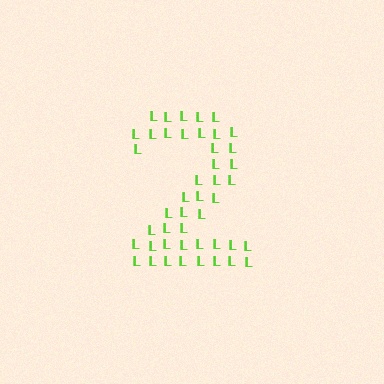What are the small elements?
The small elements are letter L's.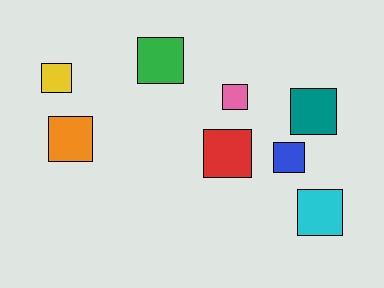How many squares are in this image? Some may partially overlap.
There are 8 squares.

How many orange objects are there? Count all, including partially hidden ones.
There is 1 orange object.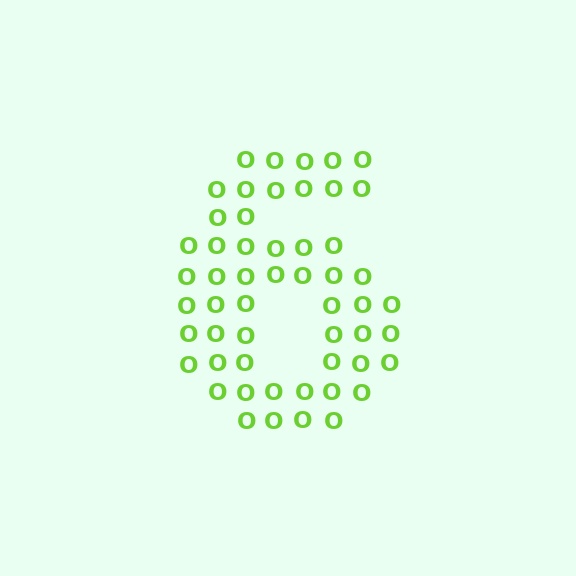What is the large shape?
The large shape is the digit 6.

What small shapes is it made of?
It is made of small letter O's.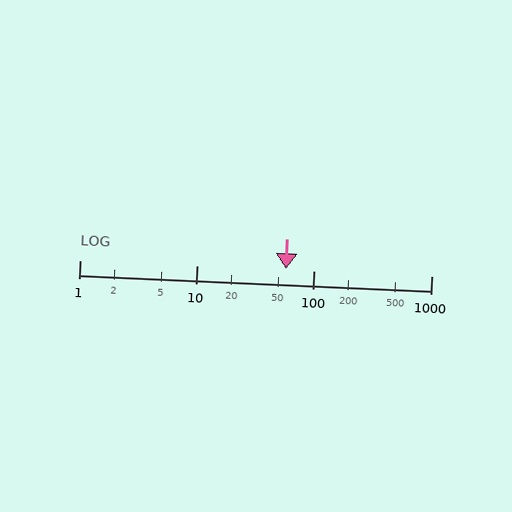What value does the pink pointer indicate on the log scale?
The pointer indicates approximately 58.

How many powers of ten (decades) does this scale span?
The scale spans 3 decades, from 1 to 1000.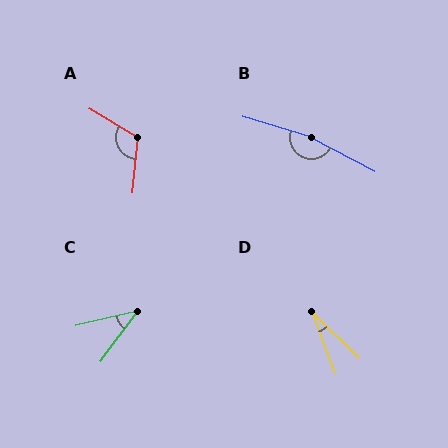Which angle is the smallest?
D, at approximately 24 degrees.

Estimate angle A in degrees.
Approximately 115 degrees.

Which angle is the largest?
B, at approximately 169 degrees.